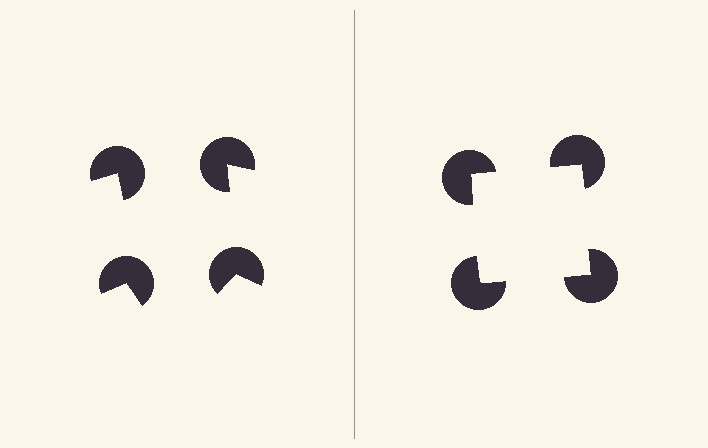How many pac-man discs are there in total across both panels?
8 — 4 on each side.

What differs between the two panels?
The pac-man discs are positioned identically on both sides; only the wedge orientations differ. On the right they align to a square; on the left they are misaligned.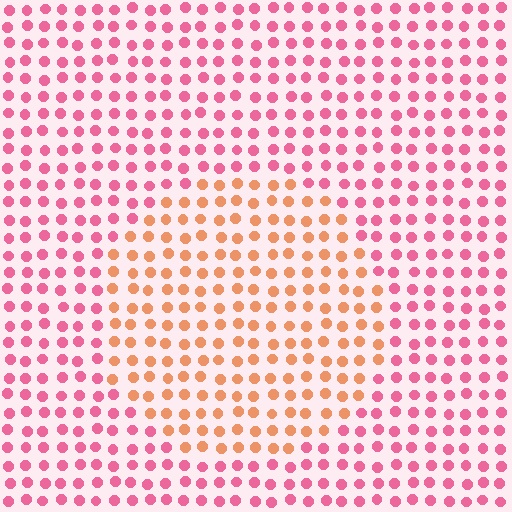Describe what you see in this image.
The image is filled with small pink elements in a uniform arrangement. A circle-shaped region is visible where the elements are tinted to a slightly different hue, forming a subtle color boundary.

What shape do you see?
I see a circle.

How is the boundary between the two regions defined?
The boundary is defined purely by a slight shift in hue (about 44 degrees). Spacing, size, and orientation are identical on both sides.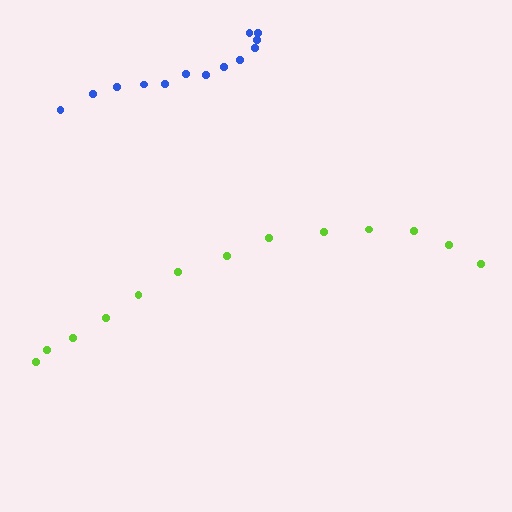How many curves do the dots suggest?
There are 2 distinct paths.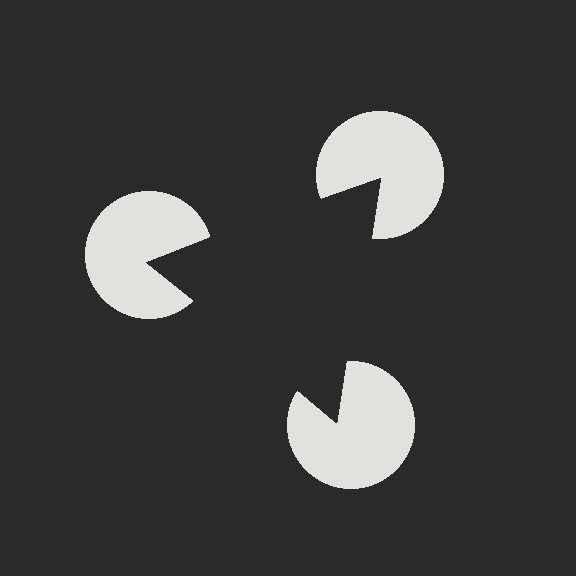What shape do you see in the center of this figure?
An illusory triangle — its edges are inferred from the aligned wedge cuts in the pac-man discs, not physically drawn.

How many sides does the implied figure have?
3 sides.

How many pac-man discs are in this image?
There are 3 — one at each vertex of the illusory triangle.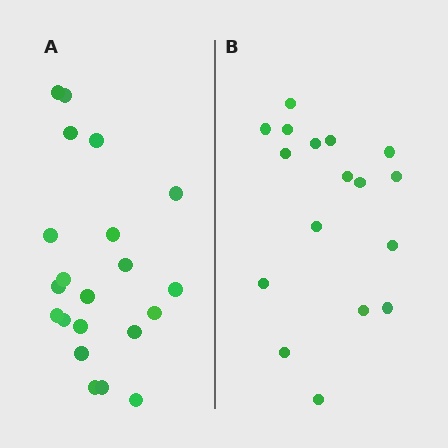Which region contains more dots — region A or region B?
Region A (the left region) has more dots.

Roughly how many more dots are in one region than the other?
Region A has about 4 more dots than region B.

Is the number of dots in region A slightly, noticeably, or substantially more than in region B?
Region A has only slightly more — the two regions are fairly close. The ratio is roughly 1.2 to 1.